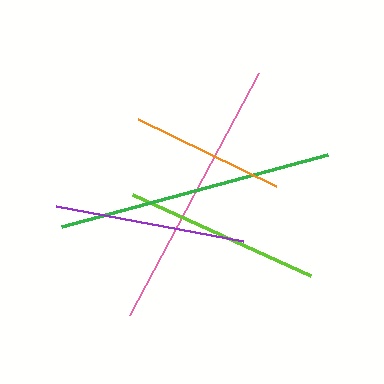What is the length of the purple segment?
The purple segment is approximately 190 pixels long.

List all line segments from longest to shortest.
From longest to shortest: green, pink, lime, purple, orange.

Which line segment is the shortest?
The orange line is the shortest at approximately 153 pixels.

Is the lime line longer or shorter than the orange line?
The lime line is longer than the orange line.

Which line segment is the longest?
The green line is the longest at approximately 275 pixels.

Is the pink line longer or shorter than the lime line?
The pink line is longer than the lime line.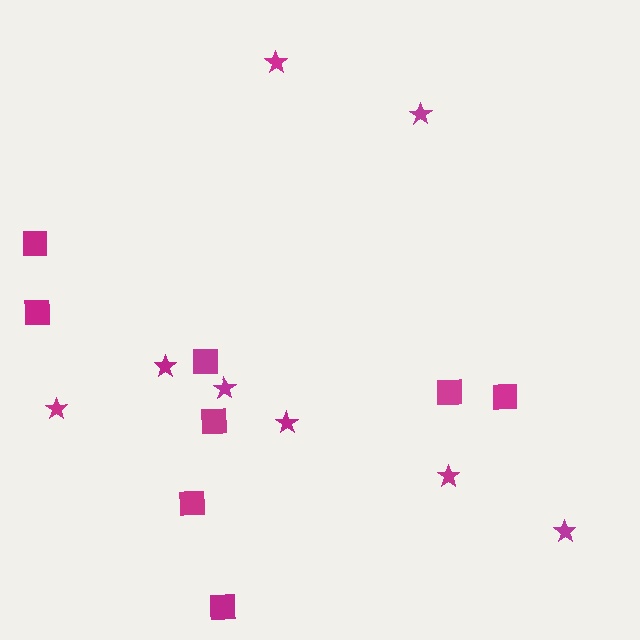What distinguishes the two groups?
There are 2 groups: one group of stars (8) and one group of squares (8).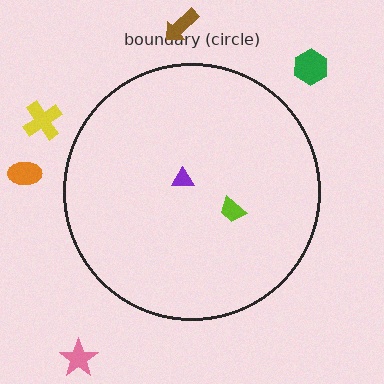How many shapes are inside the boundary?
2 inside, 5 outside.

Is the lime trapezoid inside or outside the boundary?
Inside.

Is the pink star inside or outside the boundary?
Outside.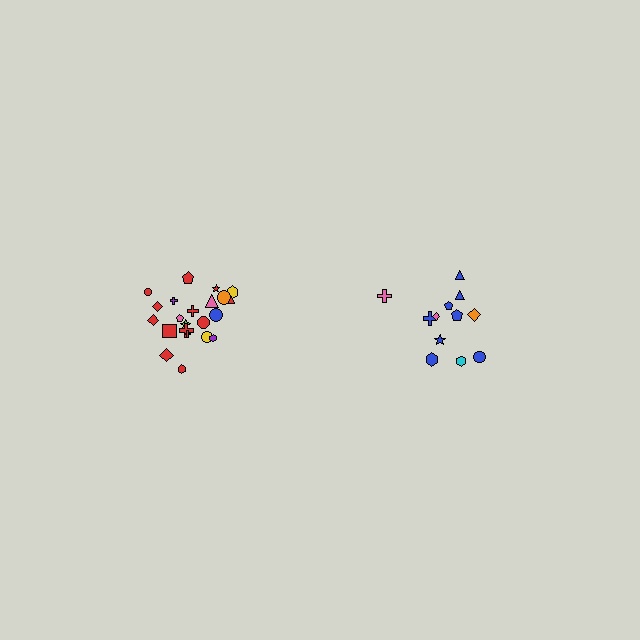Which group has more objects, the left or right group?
The left group.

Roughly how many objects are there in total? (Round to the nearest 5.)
Roughly 35 objects in total.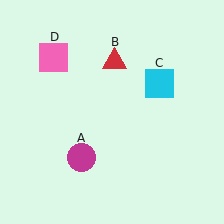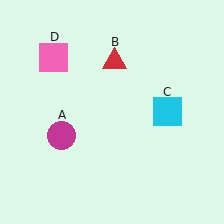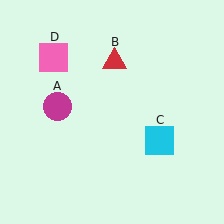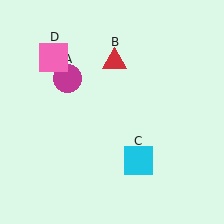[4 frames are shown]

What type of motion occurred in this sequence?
The magenta circle (object A), cyan square (object C) rotated clockwise around the center of the scene.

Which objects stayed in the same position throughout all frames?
Red triangle (object B) and pink square (object D) remained stationary.